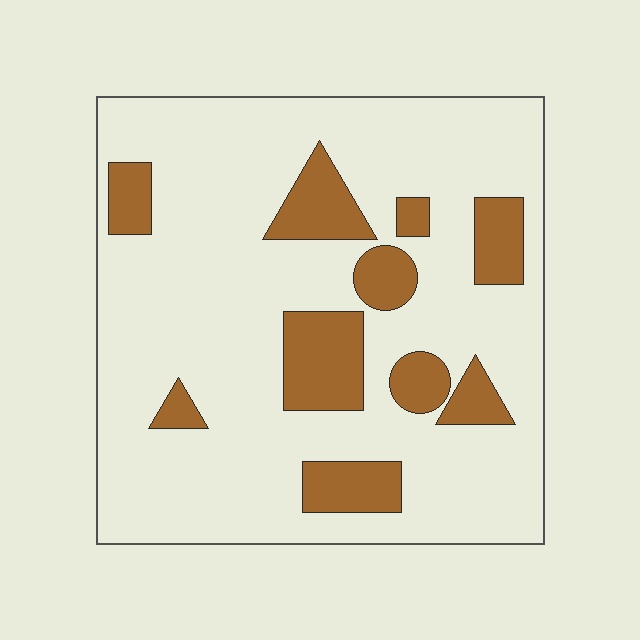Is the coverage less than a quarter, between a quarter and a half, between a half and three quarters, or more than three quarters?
Less than a quarter.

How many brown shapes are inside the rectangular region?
10.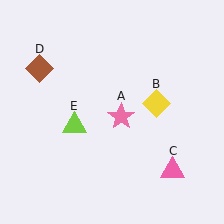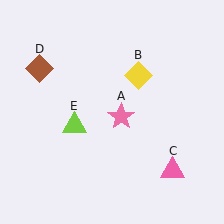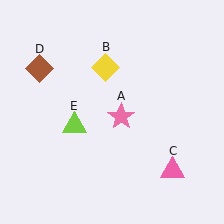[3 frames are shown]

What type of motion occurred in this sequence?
The yellow diamond (object B) rotated counterclockwise around the center of the scene.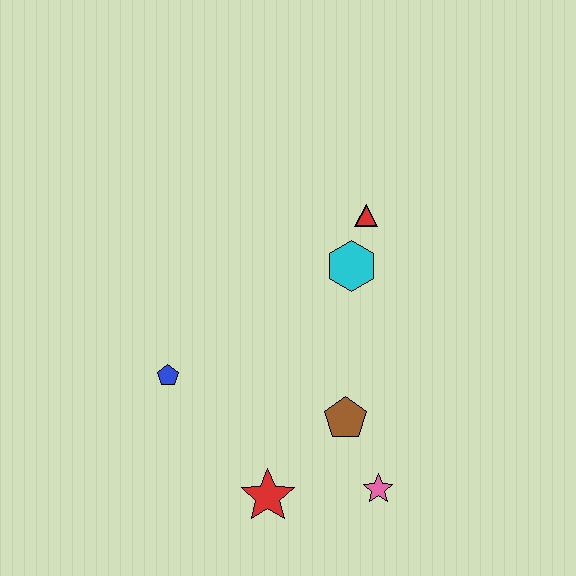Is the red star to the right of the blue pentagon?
Yes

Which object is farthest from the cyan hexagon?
The red star is farthest from the cyan hexagon.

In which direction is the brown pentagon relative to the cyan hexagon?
The brown pentagon is below the cyan hexagon.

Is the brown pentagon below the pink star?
No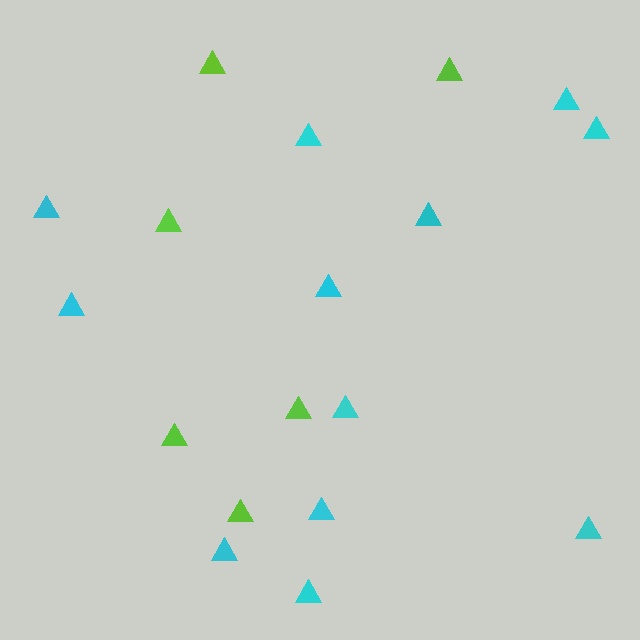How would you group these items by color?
There are 2 groups: one group of lime triangles (6) and one group of cyan triangles (12).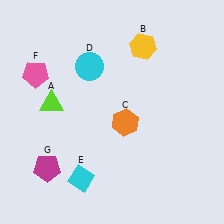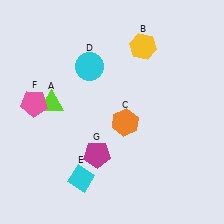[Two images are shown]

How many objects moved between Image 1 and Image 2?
2 objects moved between the two images.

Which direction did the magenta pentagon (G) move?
The magenta pentagon (G) moved right.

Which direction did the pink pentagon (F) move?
The pink pentagon (F) moved down.